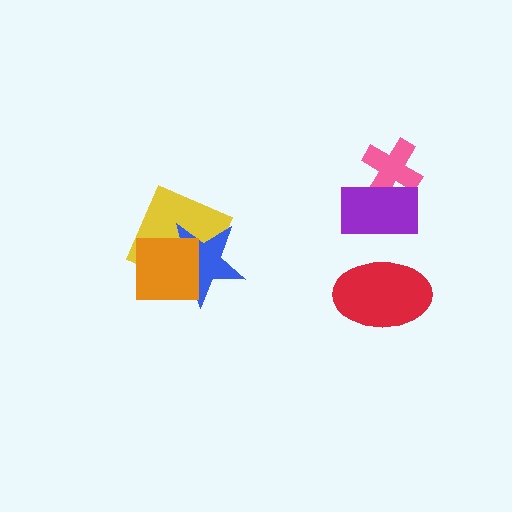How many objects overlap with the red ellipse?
0 objects overlap with the red ellipse.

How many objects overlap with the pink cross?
1 object overlaps with the pink cross.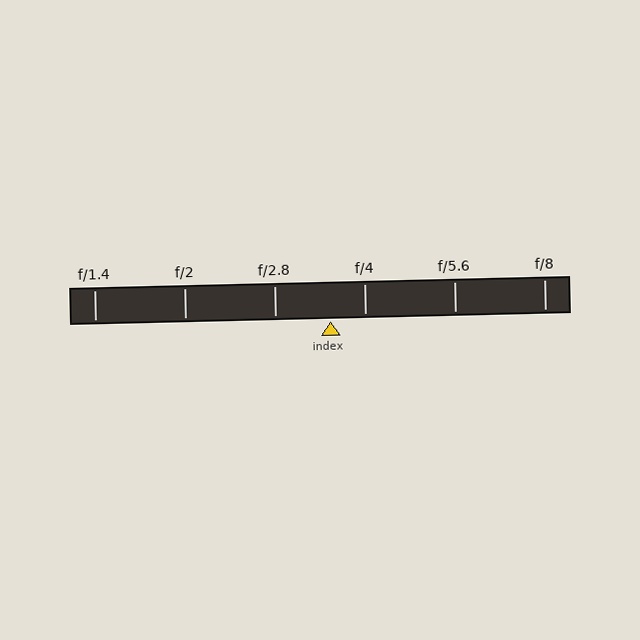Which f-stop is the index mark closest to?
The index mark is closest to f/4.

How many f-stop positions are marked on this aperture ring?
There are 6 f-stop positions marked.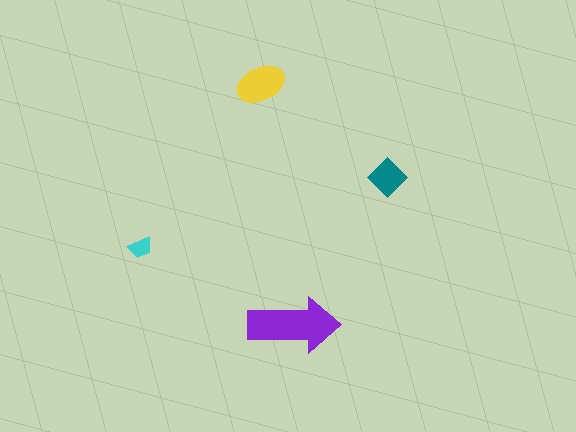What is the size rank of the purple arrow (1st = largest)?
1st.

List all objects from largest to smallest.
The purple arrow, the yellow ellipse, the teal diamond, the cyan trapezoid.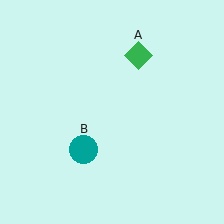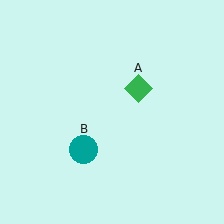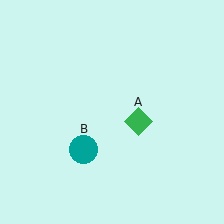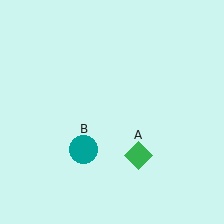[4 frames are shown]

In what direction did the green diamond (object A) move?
The green diamond (object A) moved down.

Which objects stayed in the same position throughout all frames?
Teal circle (object B) remained stationary.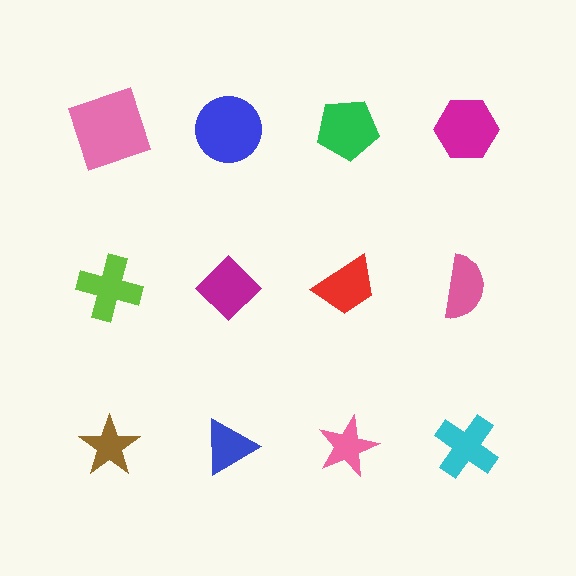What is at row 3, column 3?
A pink star.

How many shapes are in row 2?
4 shapes.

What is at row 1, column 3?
A green pentagon.